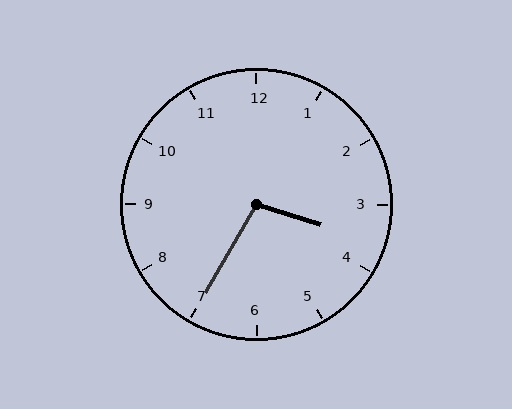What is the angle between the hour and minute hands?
Approximately 102 degrees.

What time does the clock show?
3:35.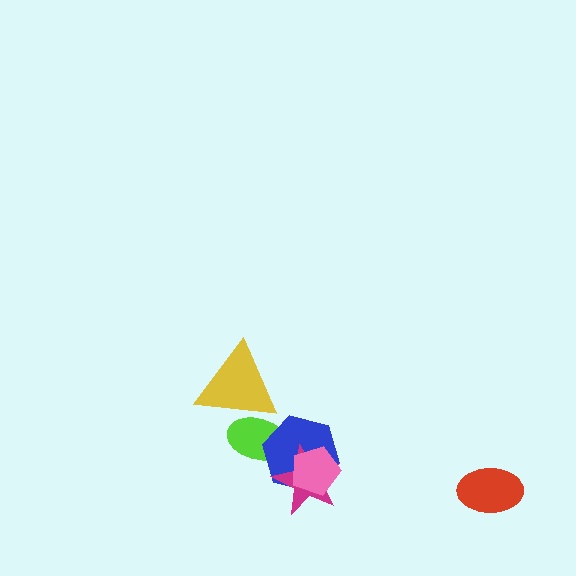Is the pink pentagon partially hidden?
No, no other shape covers it.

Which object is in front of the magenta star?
The pink pentagon is in front of the magenta star.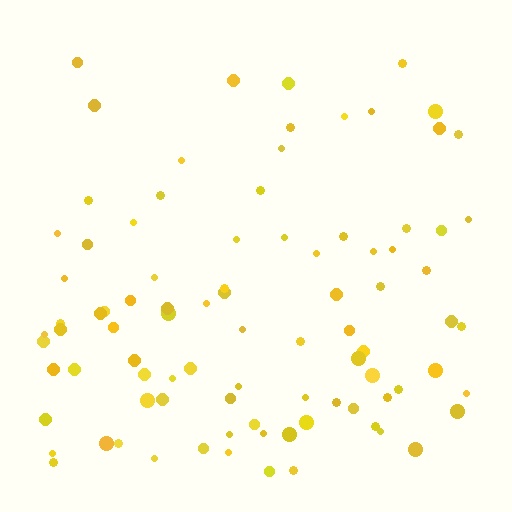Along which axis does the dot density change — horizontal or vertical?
Vertical.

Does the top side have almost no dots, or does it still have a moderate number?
Still a moderate number, just noticeably fewer than the bottom.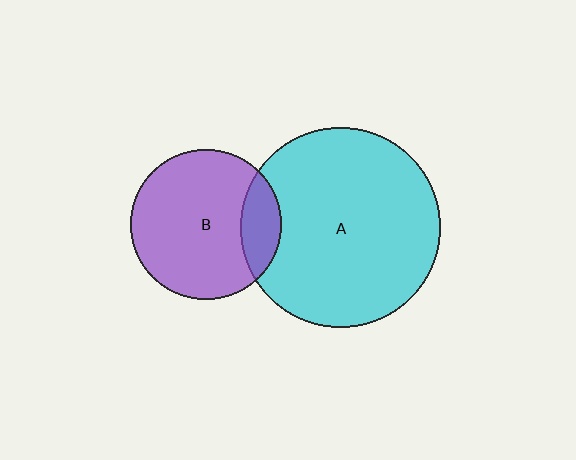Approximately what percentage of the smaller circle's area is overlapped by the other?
Approximately 15%.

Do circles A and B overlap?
Yes.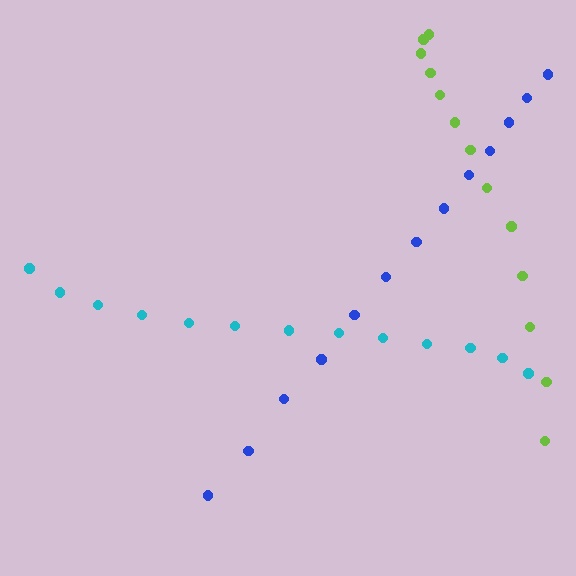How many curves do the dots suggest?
There are 3 distinct paths.